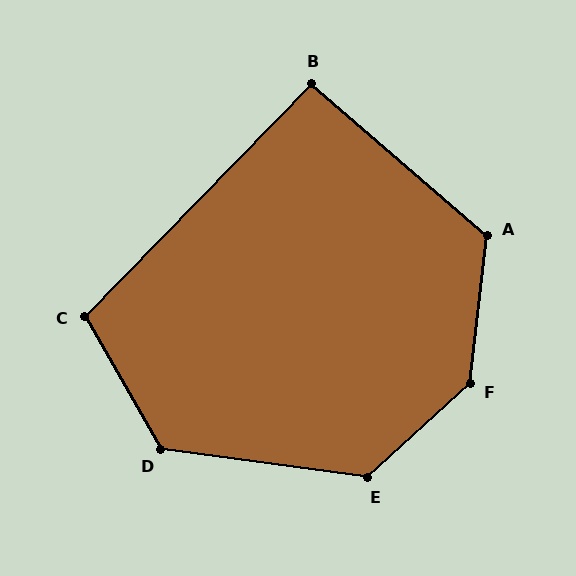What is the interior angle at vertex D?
Approximately 128 degrees (obtuse).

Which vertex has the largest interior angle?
F, at approximately 139 degrees.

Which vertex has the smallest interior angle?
B, at approximately 93 degrees.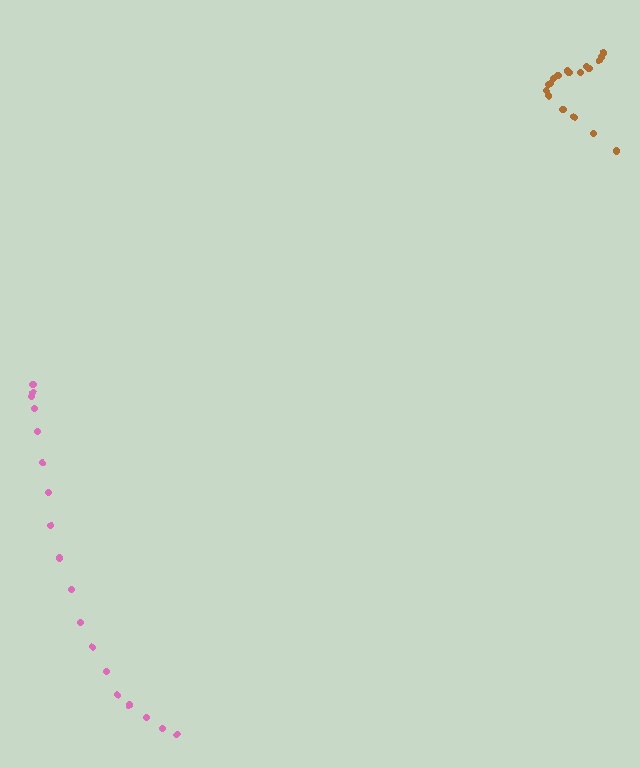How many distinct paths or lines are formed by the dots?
There are 2 distinct paths.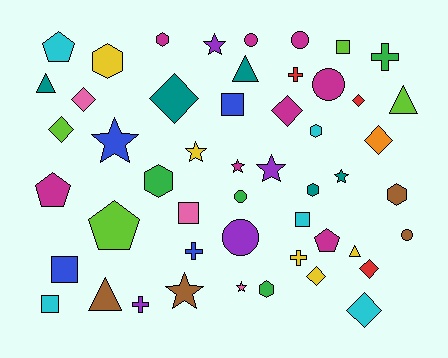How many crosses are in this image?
There are 5 crosses.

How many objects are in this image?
There are 50 objects.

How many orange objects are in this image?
There is 1 orange object.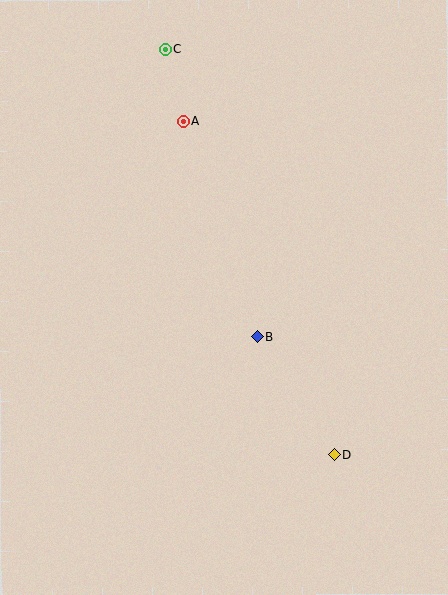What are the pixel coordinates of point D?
Point D is at (334, 455).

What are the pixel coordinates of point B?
Point B is at (257, 336).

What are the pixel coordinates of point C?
Point C is at (165, 50).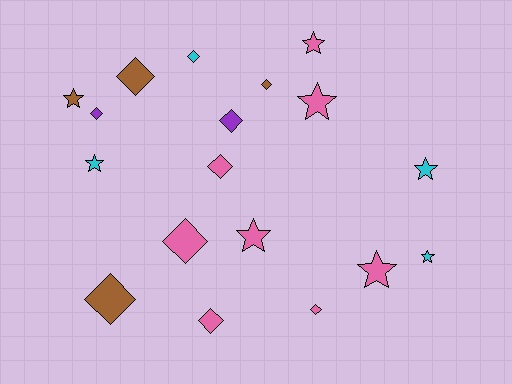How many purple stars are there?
There are no purple stars.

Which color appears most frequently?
Pink, with 8 objects.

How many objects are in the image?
There are 18 objects.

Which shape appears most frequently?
Diamond, with 10 objects.